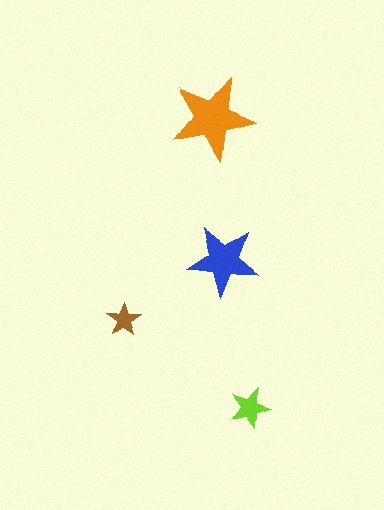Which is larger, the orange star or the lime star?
The orange one.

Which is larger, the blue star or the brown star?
The blue one.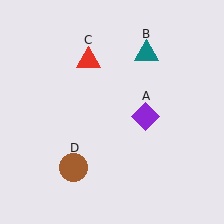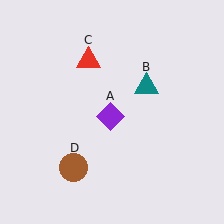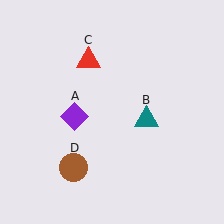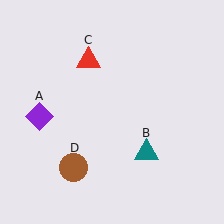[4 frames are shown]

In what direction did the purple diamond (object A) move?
The purple diamond (object A) moved left.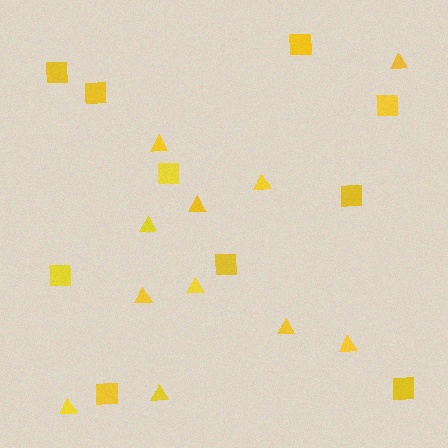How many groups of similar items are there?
There are 2 groups: one group of squares (10) and one group of triangles (11).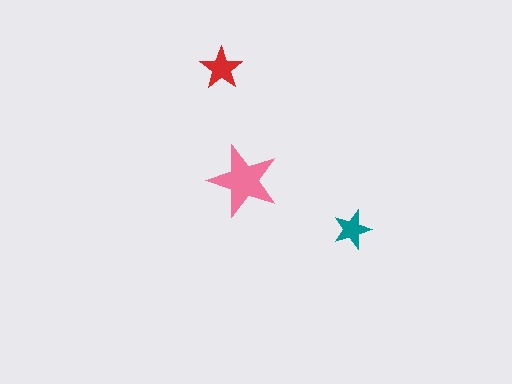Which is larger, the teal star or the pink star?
The pink one.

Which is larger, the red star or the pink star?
The pink one.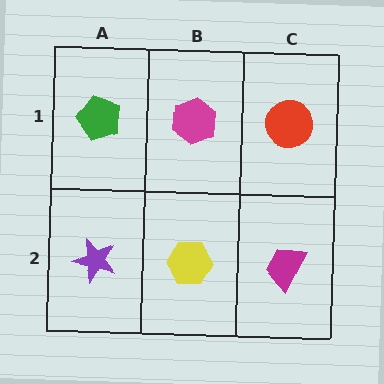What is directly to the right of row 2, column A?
A yellow hexagon.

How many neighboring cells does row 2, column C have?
2.